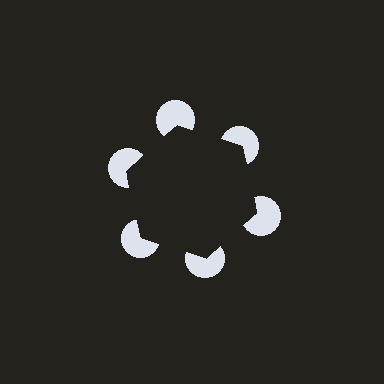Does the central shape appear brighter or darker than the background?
It typically appears slightly darker than the background, even though no actual brightness change is drawn.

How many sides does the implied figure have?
6 sides.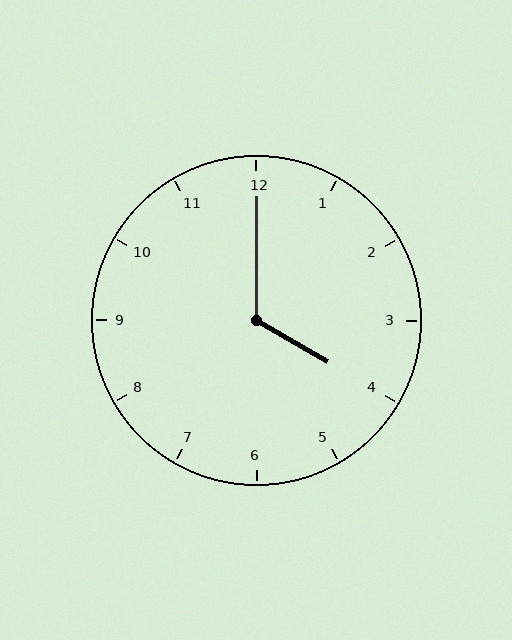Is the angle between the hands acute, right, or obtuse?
It is obtuse.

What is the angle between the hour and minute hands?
Approximately 120 degrees.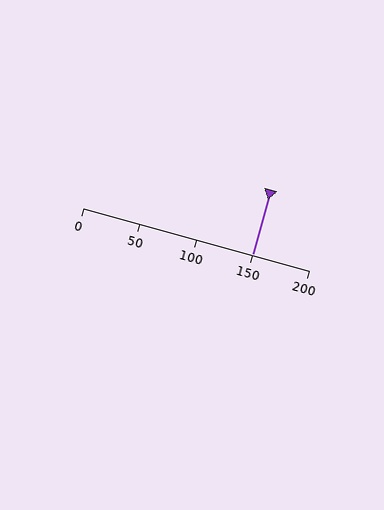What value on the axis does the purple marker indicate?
The marker indicates approximately 150.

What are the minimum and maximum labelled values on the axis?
The axis runs from 0 to 200.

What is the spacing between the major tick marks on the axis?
The major ticks are spaced 50 apart.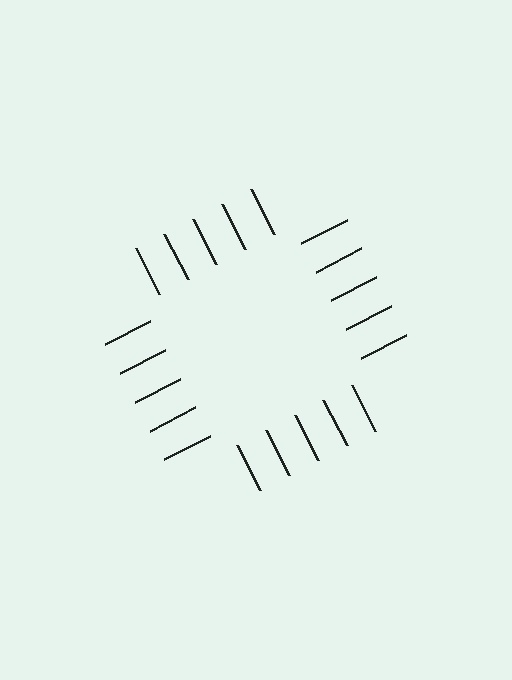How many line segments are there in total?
20 — 5 along each of the 4 edges.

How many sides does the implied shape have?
4 sides — the line-ends trace a square.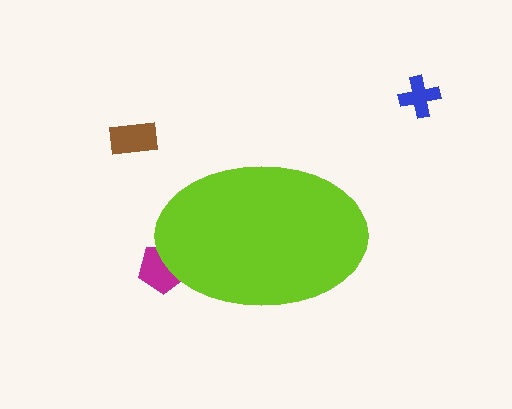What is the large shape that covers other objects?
A lime ellipse.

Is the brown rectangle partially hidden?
No, the brown rectangle is fully visible.